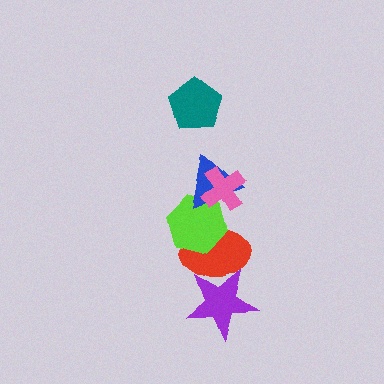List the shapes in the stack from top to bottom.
From top to bottom: the teal pentagon, the pink cross, the blue triangle, the lime hexagon, the red ellipse, the purple star.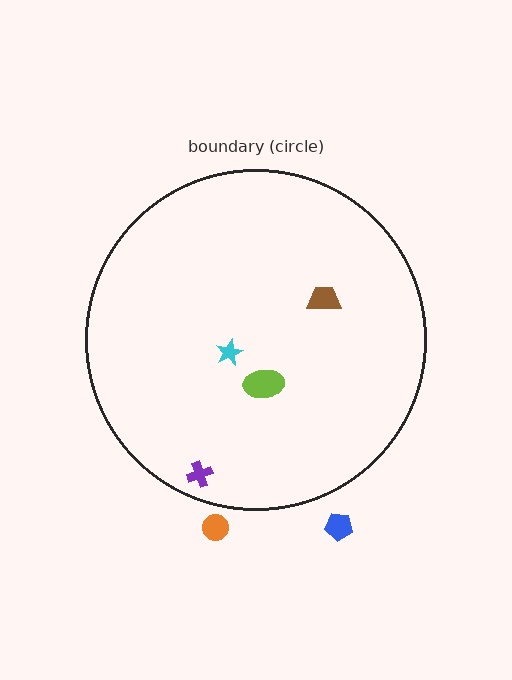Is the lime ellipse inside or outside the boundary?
Inside.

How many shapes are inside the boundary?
4 inside, 2 outside.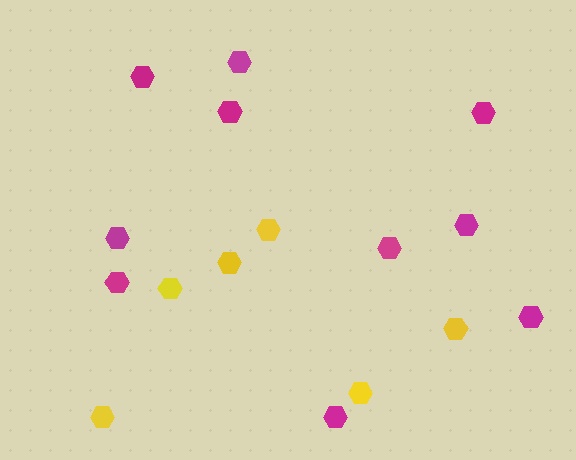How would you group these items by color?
There are 2 groups: one group of yellow hexagons (6) and one group of magenta hexagons (10).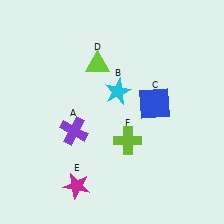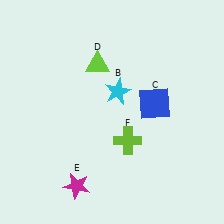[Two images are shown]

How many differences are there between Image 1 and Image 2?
There is 1 difference between the two images.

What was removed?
The purple cross (A) was removed in Image 2.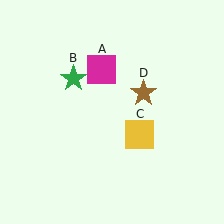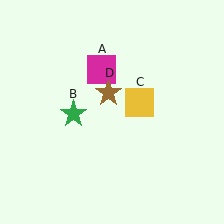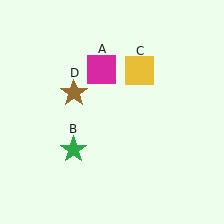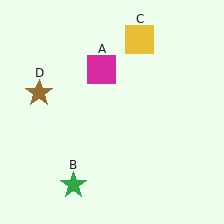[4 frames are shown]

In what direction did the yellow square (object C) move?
The yellow square (object C) moved up.